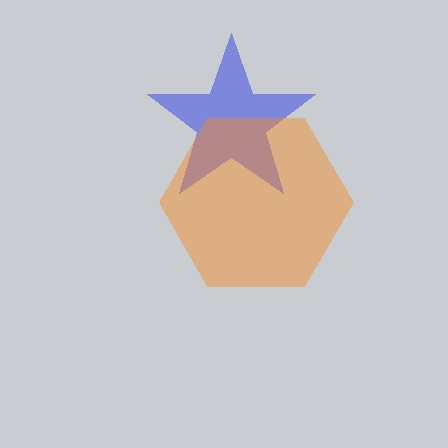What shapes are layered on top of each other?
The layered shapes are: a blue star, an orange hexagon.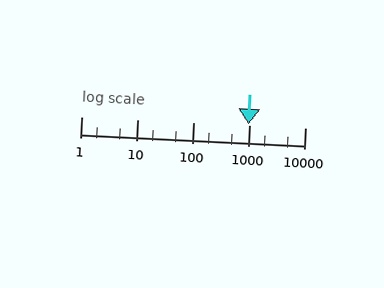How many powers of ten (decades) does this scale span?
The scale spans 4 decades, from 1 to 10000.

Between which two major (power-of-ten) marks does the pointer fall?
The pointer is between 100 and 1000.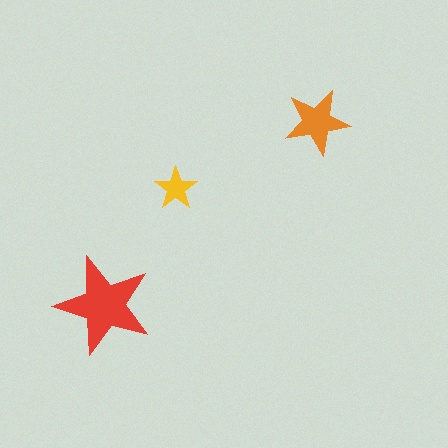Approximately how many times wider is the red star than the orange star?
About 1.5 times wider.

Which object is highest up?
The orange star is topmost.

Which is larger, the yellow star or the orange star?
The orange one.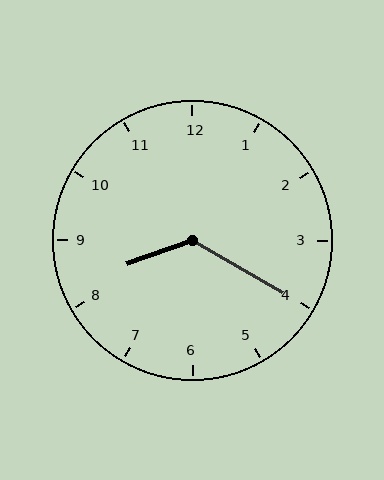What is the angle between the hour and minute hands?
Approximately 130 degrees.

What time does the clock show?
8:20.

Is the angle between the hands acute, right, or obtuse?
It is obtuse.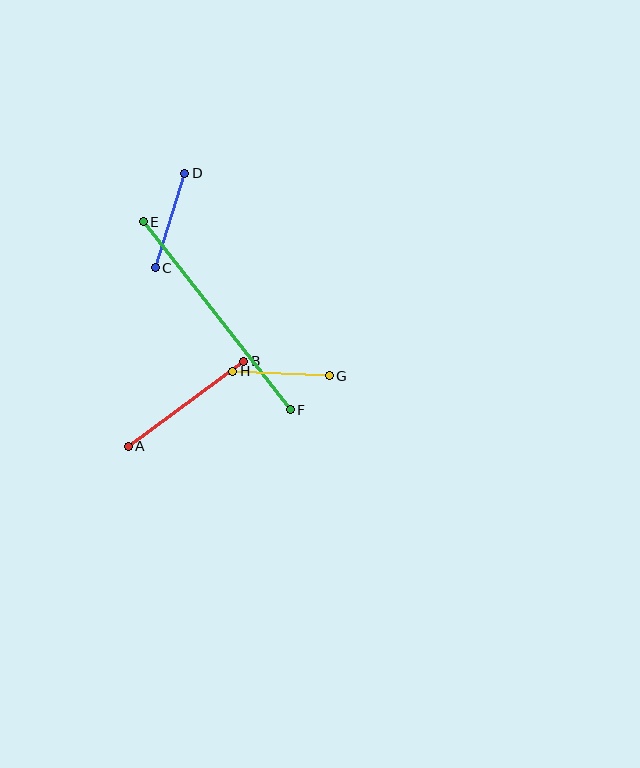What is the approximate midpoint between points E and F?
The midpoint is at approximately (217, 316) pixels.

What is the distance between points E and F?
The distance is approximately 239 pixels.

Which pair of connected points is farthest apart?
Points E and F are farthest apart.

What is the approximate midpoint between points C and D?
The midpoint is at approximately (170, 220) pixels.